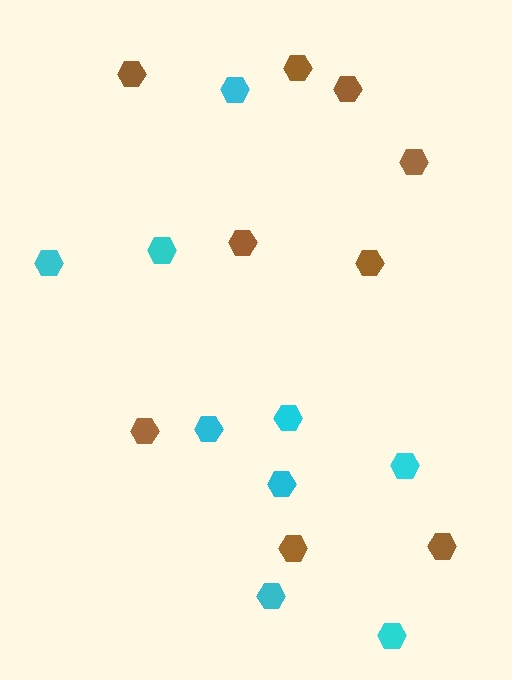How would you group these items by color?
There are 2 groups: one group of cyan hexagons (9) and one group of brown hexagons (9).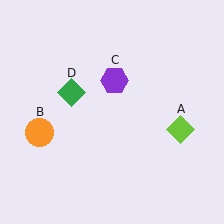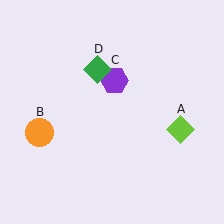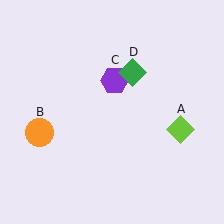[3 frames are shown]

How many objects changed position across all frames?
1 object changed position: green diamond (object D).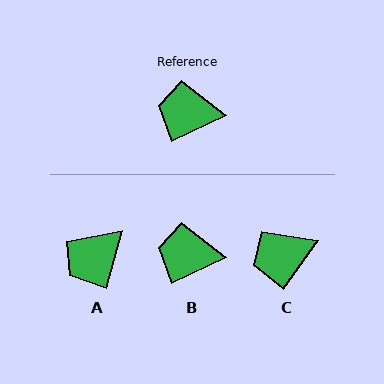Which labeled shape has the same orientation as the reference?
B.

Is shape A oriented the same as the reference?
No, it is off by about 49 degrees.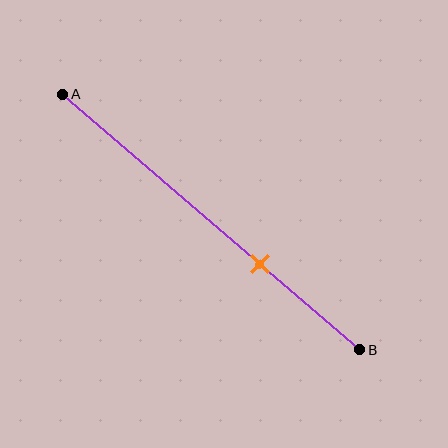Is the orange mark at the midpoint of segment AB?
No, the mark is at about 65% from A, not at the 50% midpoint.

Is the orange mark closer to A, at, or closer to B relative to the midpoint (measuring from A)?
The orange mark is closer to point B than the midpoint of segment AB.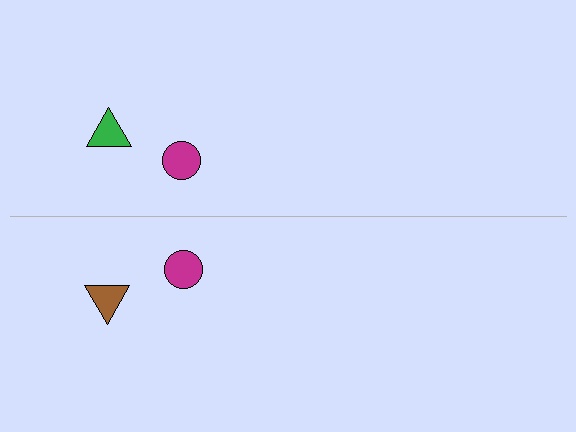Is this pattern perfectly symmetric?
No, the pattern is not perfectly symmetric. The brown triangle on the bottom side breaks the symmetry — its mirror counterpart is green.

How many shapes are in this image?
There are 4 shapes in this image.